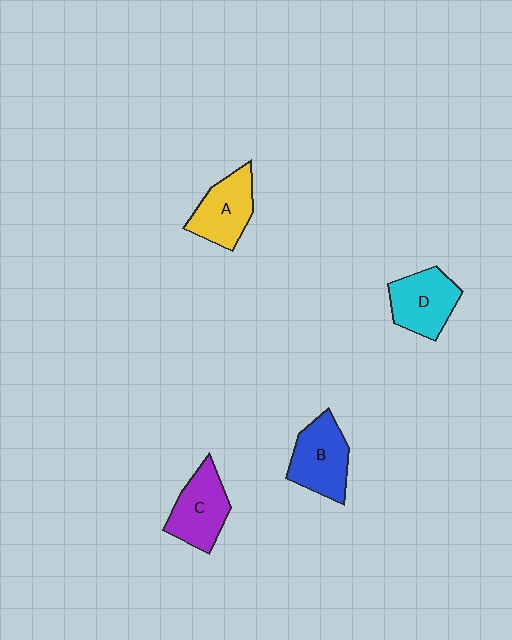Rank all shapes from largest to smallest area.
From largest to smallest: B (blue), C (purple), D (cyan), A (yellow).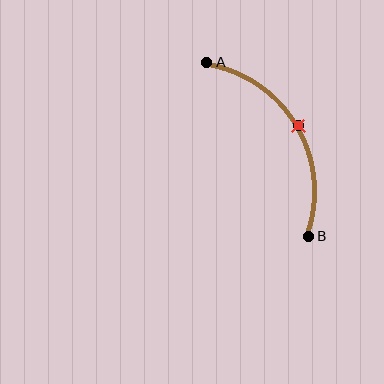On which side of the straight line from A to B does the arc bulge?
The arc bulges to the right of the straight line connecting A and B.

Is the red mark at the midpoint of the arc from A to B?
Yes. The red mark lies on the arc at equal arc-length from both A and B — it is the arc midpoint.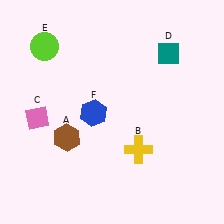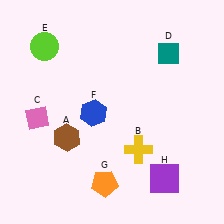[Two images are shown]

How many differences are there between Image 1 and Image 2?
There are 2 differences between the two images.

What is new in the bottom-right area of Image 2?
A purple square (H) was added in the bottom-right area of Image 2.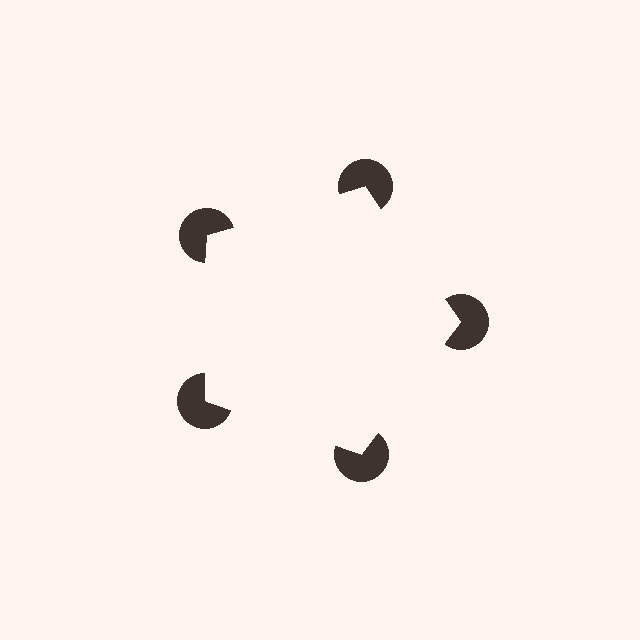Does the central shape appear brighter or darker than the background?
It typically appears slightly brighter than the background, even though no actual brightness change is drawn.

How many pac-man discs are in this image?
There are 5 — one at each vertex of the illusory pentagon.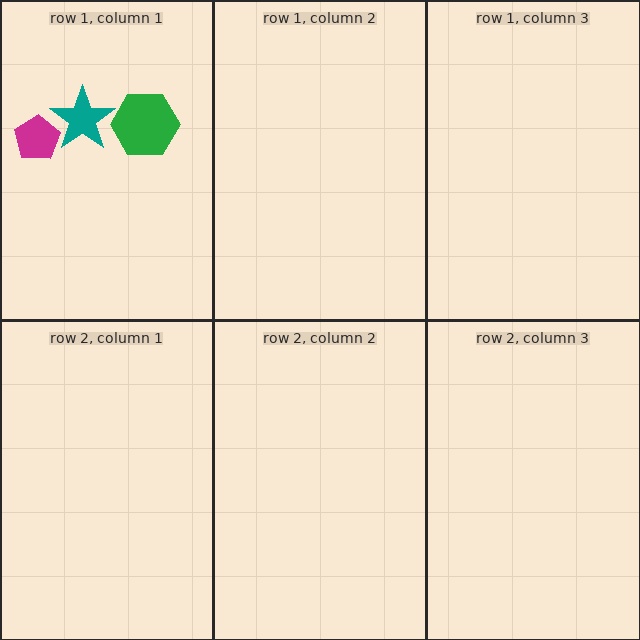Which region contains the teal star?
The row 1, column 1 region.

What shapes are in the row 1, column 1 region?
The magenta pentagon, the green hexagon, the teal star.